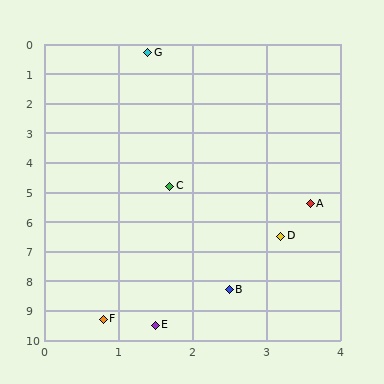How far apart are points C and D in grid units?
Points C and D are about 2.3 grid units apart.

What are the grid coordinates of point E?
Point E is at approximately (1.5, 9.5).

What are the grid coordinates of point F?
Point F is at approximately (0.8, 9.3).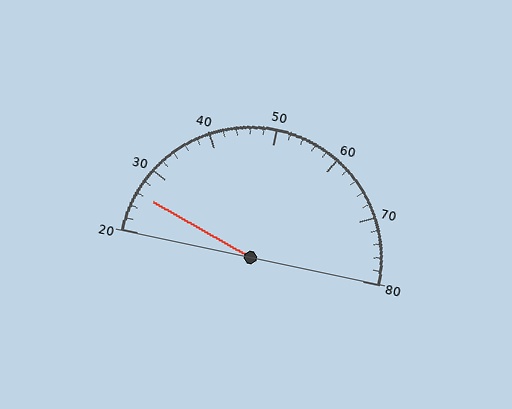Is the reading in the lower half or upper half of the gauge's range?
The reading is in the lower half of the range (20 to 80).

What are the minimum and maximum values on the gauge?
The gauge ranges from 20 to 80.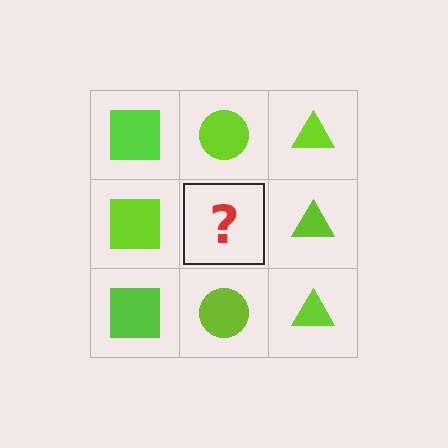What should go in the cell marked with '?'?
The missing cell should contain a lime circle.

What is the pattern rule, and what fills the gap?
The rule is that each column has a consistent shape. The gap should be filled with a lime circle.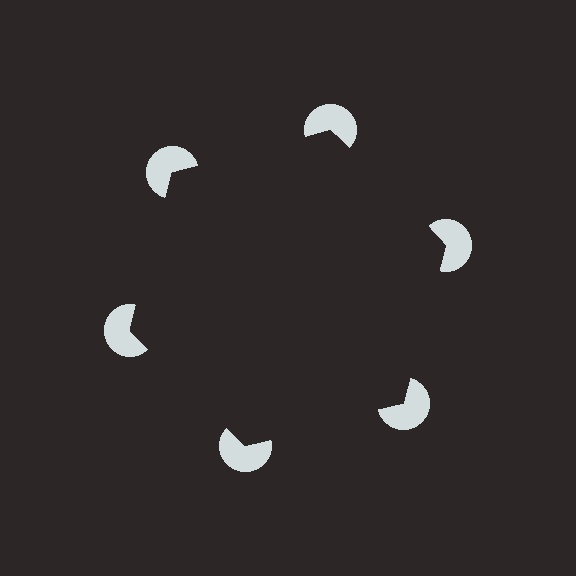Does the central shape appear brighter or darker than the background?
It typically appears slightly darker than the background, even though no actual brightness change is drawn.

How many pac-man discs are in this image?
There are 6 — one at each vertex of the illusory hexagon.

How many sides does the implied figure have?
6 sides.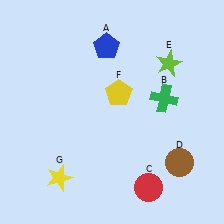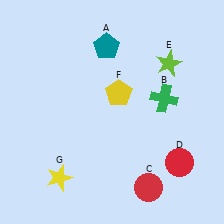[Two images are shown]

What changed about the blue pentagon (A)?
In Image 1, A is blue. In Image 2, it changed to teal.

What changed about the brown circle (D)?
In Image 1, D is brown. In Image 2, it changed to red.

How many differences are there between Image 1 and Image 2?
There are 2 differences between the two images.